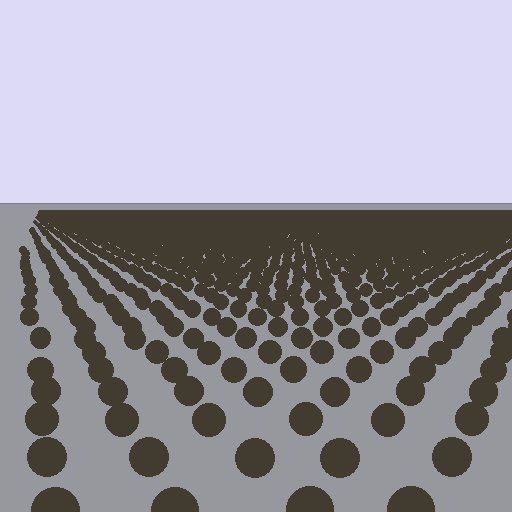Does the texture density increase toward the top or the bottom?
Density increases toward the top.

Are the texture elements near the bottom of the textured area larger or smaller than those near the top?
Larger. Near the bottom, elements are closer to the viewer and appear at a bigger on-screen size.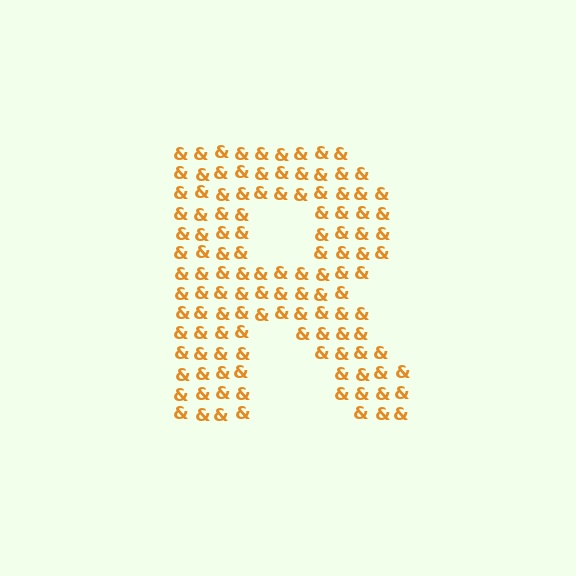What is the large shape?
The large shape is the letter R.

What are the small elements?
The small elements are ampersands.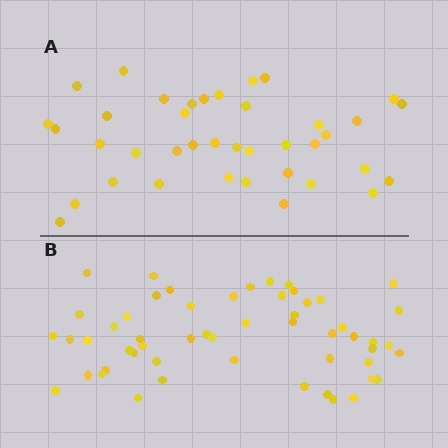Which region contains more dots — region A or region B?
Region B (the bottom region) has more dots.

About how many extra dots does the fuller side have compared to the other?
Region B has approximately 15 more dots than region A.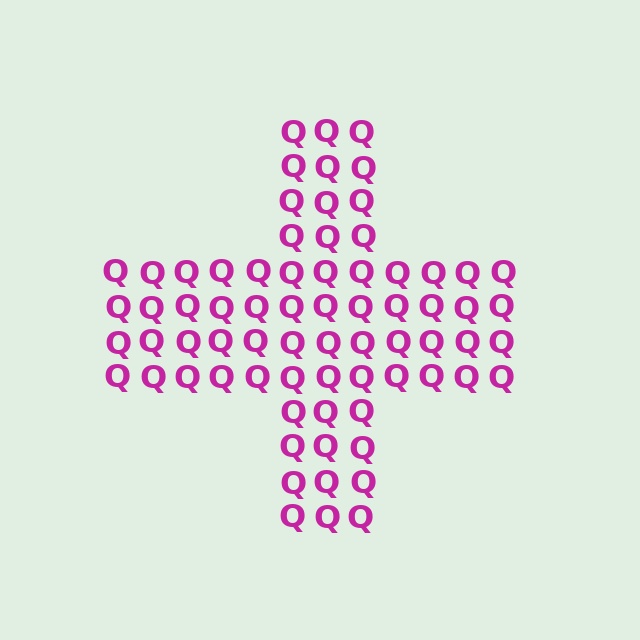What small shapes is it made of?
It is made of small letter Q's.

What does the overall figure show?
The overall figure shows a cross.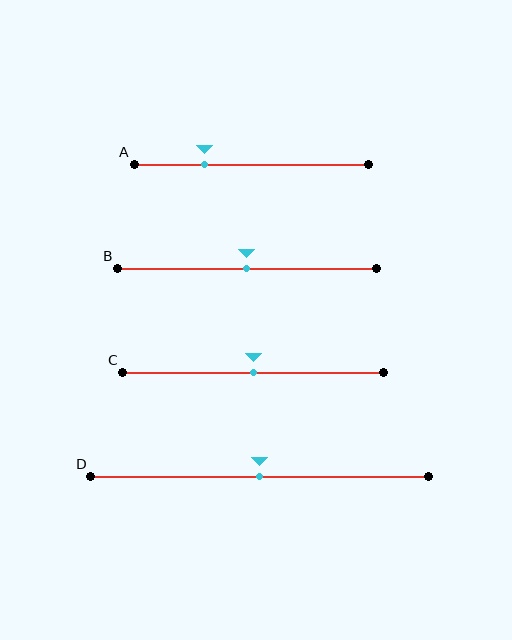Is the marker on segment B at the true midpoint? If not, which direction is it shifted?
Yes, the marker on segment B is at the true midpoint.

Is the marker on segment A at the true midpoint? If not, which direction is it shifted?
No, the marker on segment A is shifted to the left by about 20% of the segment length.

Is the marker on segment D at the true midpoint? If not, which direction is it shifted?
Yes, the marker on segment D is at the true midpoint.